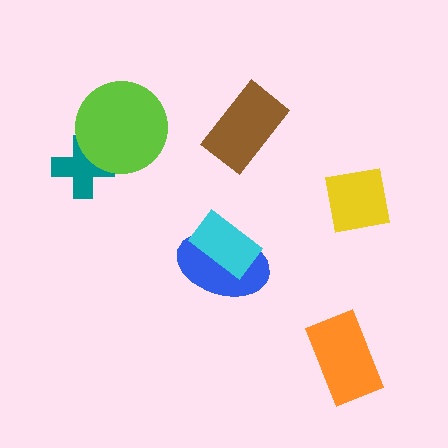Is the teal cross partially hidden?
Yes, it is partially covered by another shape.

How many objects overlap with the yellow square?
0 objects overlap with the yellow square.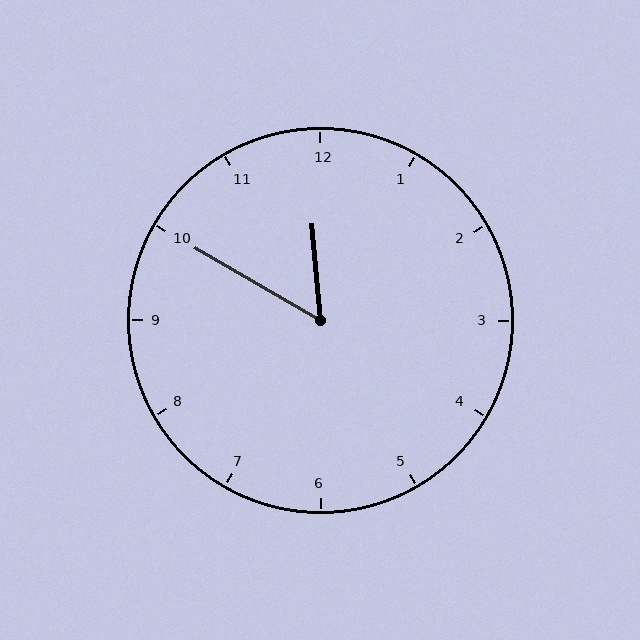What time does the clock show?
11:50.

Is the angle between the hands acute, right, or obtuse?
It is acute.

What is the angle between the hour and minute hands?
Approximately 55 degrees.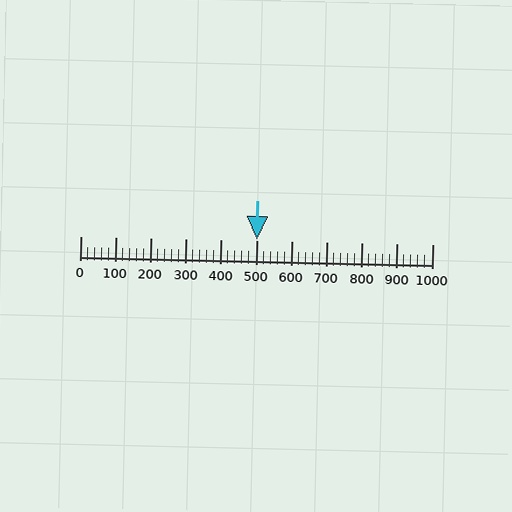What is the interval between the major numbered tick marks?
The major tick marks are spaced 100 units apart.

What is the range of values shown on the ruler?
The ruler shows values from 0 to 1000.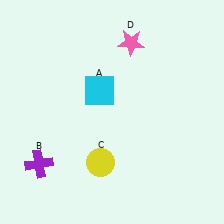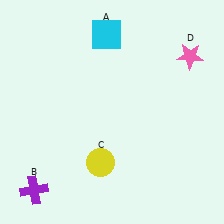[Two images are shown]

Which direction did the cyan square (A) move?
The cyan square (A) moved up.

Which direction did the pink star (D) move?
The pink star (D) moved right.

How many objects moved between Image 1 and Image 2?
3 objects moved between the two images.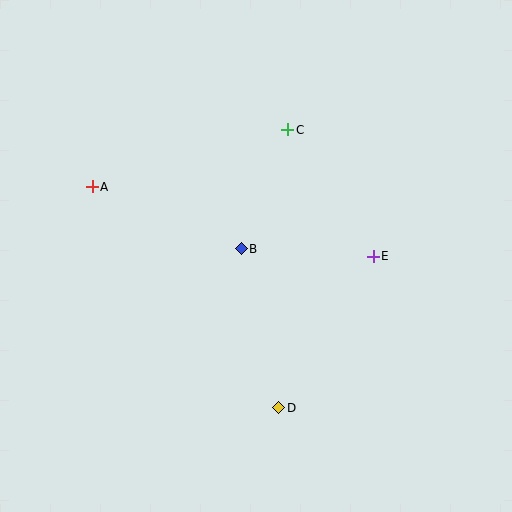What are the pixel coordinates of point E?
Point E is at (373, 256).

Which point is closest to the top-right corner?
Point C is closest to the top-right corner.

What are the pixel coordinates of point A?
Point A is at (92, 187).